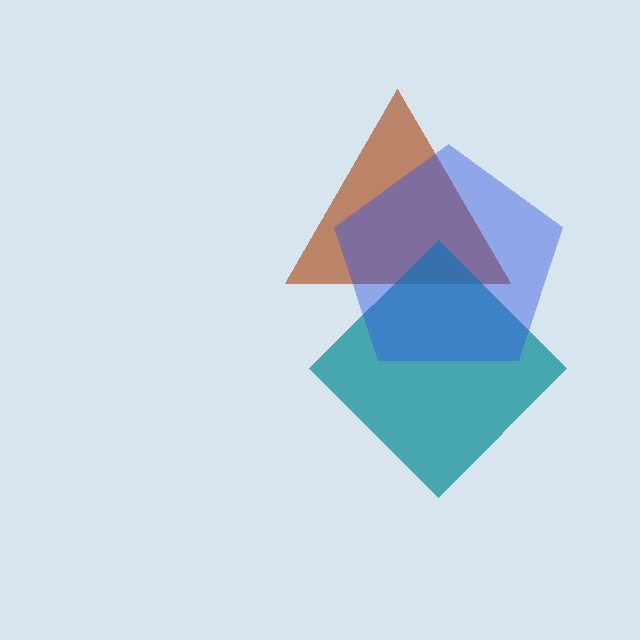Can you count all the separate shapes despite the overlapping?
Yes, there are 3 separate shapes.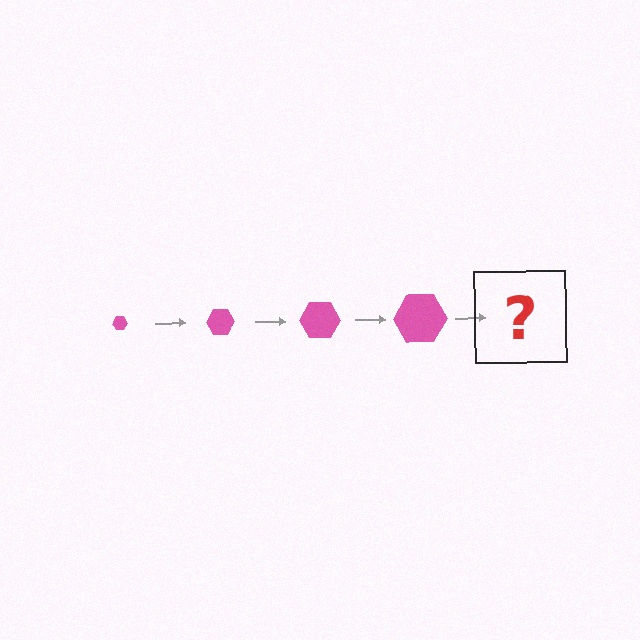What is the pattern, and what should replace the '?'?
The pattern is that the hexagon gets progressively larger each step. The '?' should be a pink hexagon, larger than the previous one.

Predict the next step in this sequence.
The next step is a pink hexagon, larger than the previous one.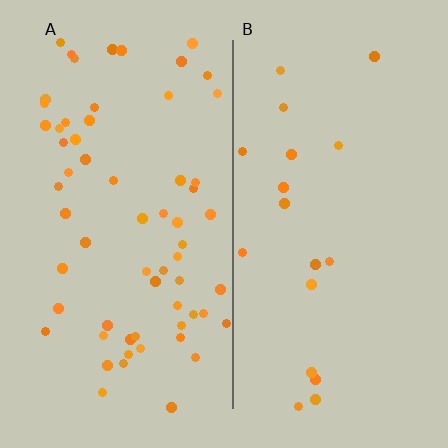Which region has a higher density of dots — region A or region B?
A (the left).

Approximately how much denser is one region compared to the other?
Approximately 3.4× — region A over region B.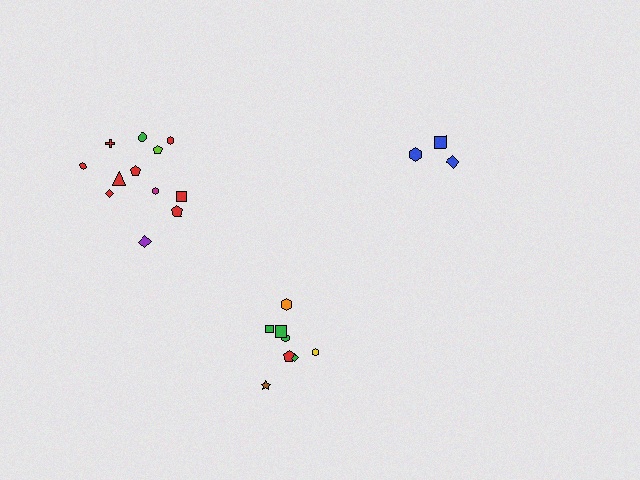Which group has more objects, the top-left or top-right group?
The top-left group.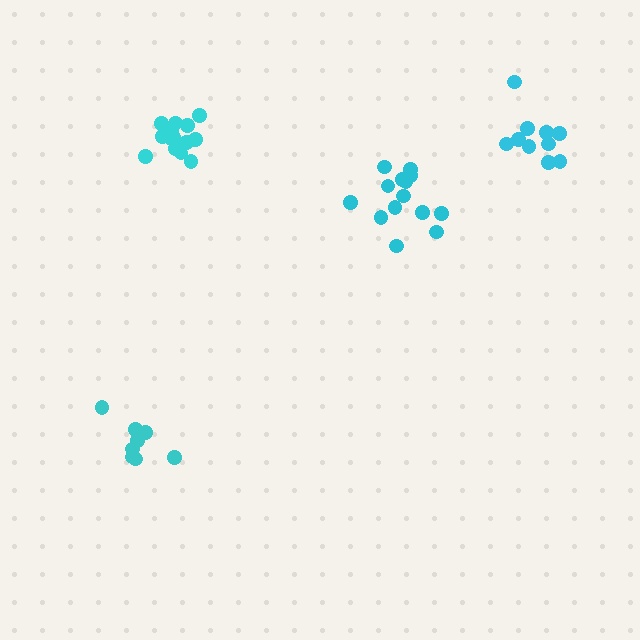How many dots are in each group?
Group 1: 14 dots, Group 2: 10 dots, Group 3: 8 dots, Group 4: 14 dots (46 total).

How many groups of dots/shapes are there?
There are 4 groups.